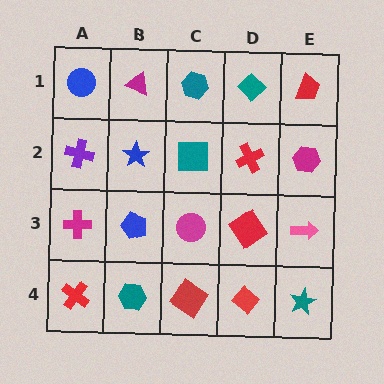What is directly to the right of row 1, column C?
A teal diamond.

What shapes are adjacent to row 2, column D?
A teal diamond (row 1, column D), a red diamond (row 3, column D), a teal square (row 2, column C), a magenta hexagon (row 2, column E).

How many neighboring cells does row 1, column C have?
3.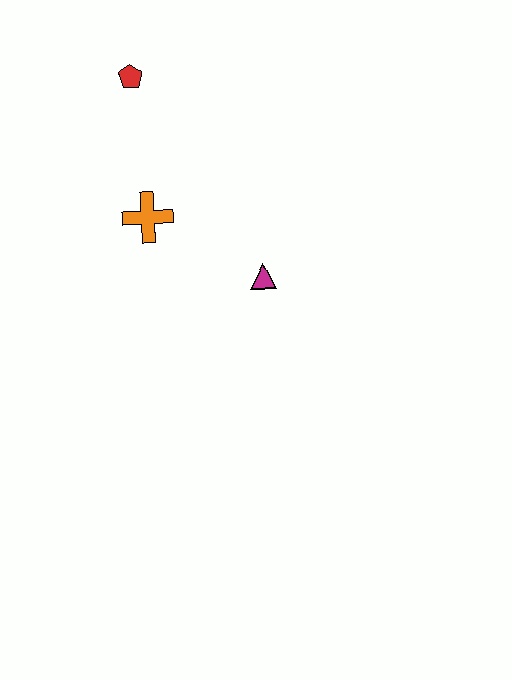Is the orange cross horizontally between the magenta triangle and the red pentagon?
Yes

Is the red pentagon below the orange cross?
No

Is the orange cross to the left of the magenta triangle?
Yes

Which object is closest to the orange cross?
The magenta triangle is closest to the orange cross.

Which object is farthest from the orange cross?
The red pentagon is farthest from the orange cross.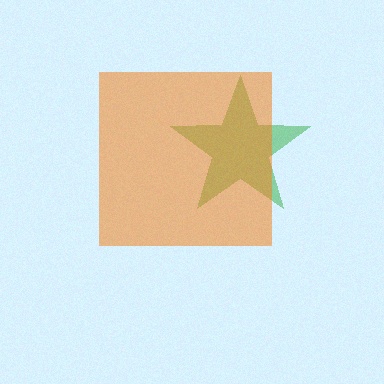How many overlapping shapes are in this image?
There are 2 overlapping shapes in the image.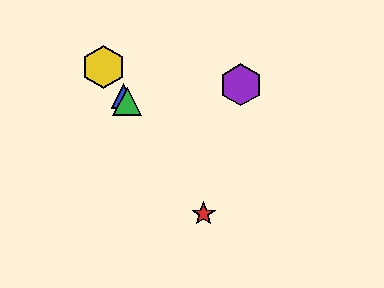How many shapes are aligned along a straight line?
4 shapes (the red star, the blue triangle, the green triangle, the yellow hexagon) are aligned along a straight line.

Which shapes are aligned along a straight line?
The red star, the blue triangle, the green triangle, the yellow hexagon are aligned along a straight line.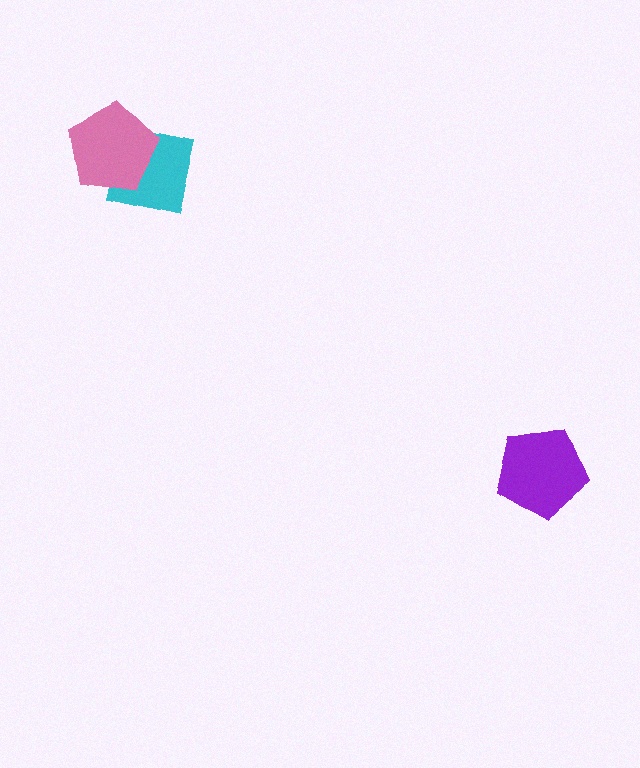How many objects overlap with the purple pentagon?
0 objects overlap with the purple pentagon.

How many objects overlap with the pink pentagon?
1 object overlaps with the pink pentagon.